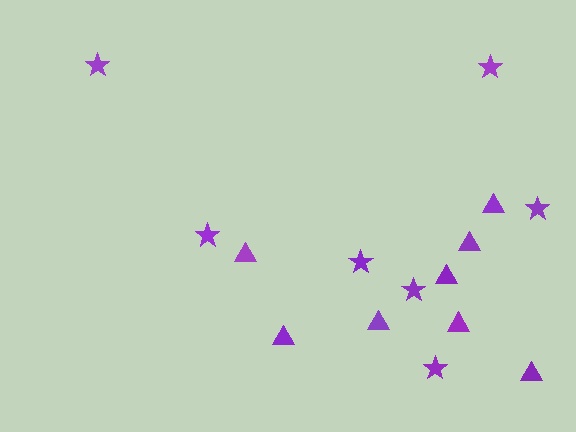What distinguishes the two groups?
There are 2 groups: one group of stars (7) and one group of triangles (8).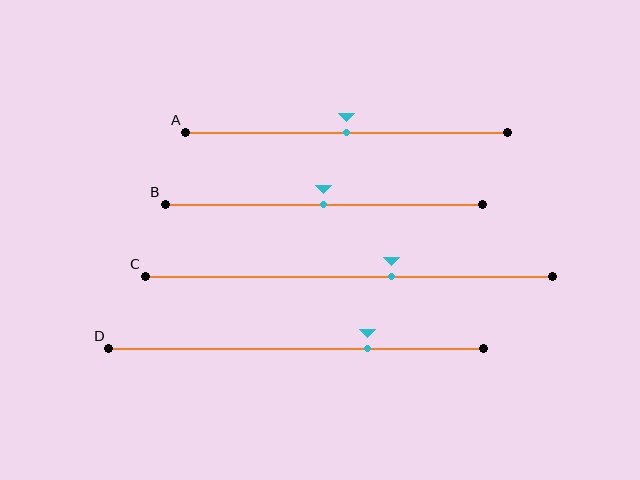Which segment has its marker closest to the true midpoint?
Segment A has its marker closest to the true midpoint.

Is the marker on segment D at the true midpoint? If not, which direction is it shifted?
No, the marker on segment D is shifted to the right by about 19% of the segment length.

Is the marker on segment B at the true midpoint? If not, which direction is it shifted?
Yes, the marker on segment B is at the true midpoint.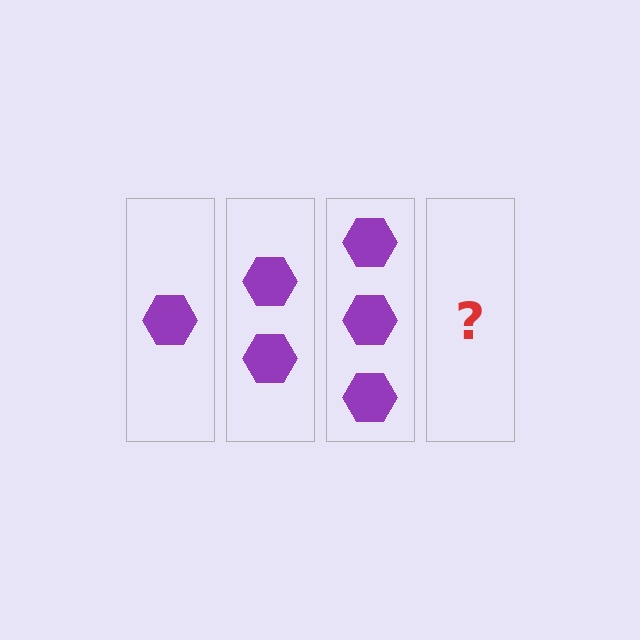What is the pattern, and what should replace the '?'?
The pattern is that each step adds one more hexagon. The '?' should be 4 hexagons.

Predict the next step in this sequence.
The next step is 4 hexagons.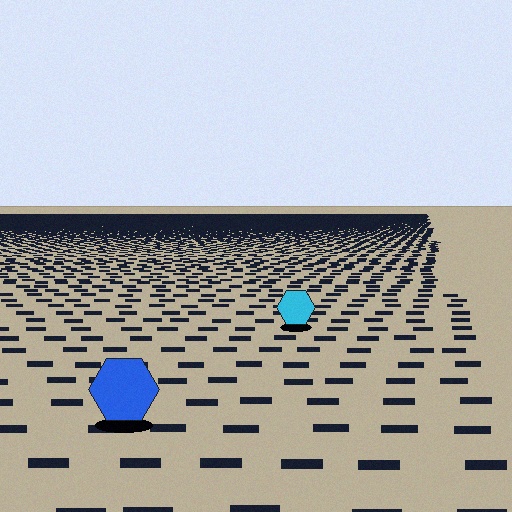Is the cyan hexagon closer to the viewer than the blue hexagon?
No. The blue hexagon is closer — you can tell from the texture gradient: the ground texture is coarser near it.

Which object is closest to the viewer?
The blue hexagon is closest. The texture marks near it are larger and more spread out.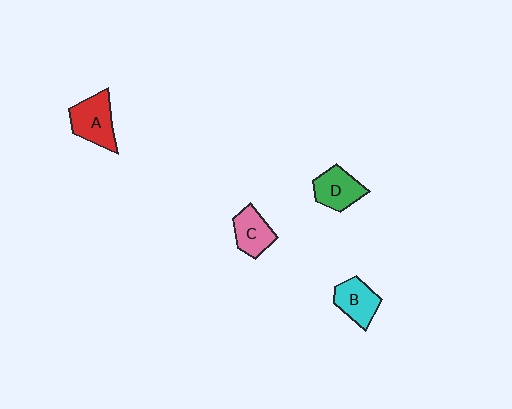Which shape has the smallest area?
Shape C (pink).